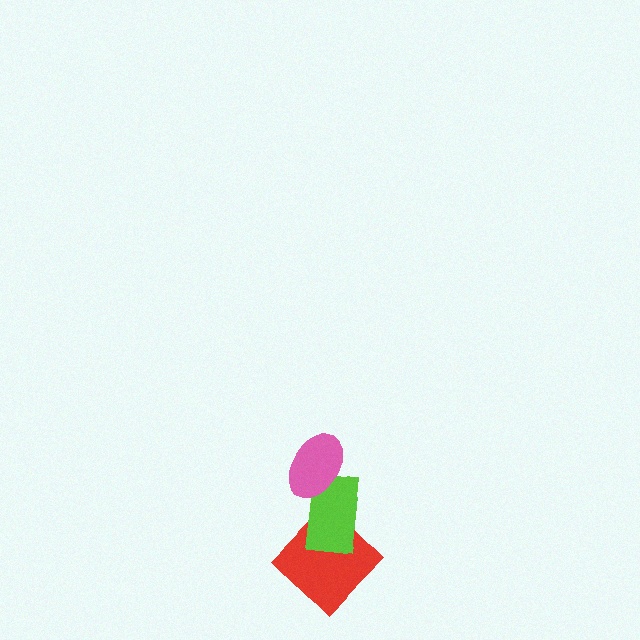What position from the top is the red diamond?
The red diamond is 3rd from the top.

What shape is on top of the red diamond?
The lime rectangle is on top of the red diamond.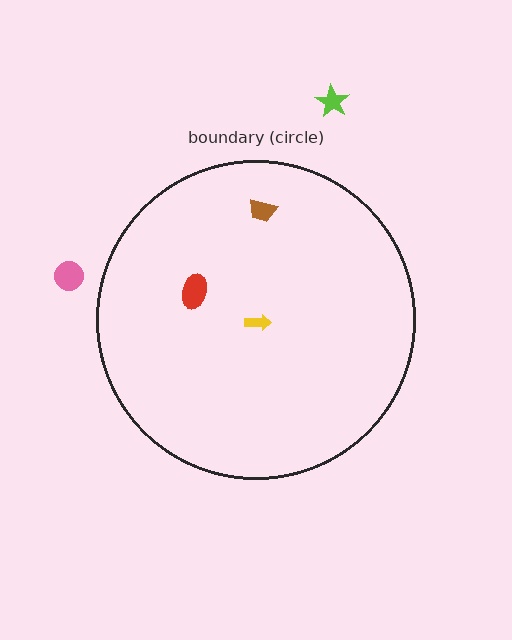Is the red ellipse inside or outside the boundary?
Inside.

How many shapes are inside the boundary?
3 inside, 2 outside.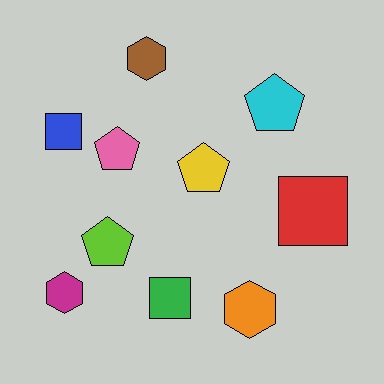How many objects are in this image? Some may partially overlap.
There are 10 objects.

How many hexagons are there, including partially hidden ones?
There are 3 hexagons.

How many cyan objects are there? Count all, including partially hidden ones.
There is 1 cyan object.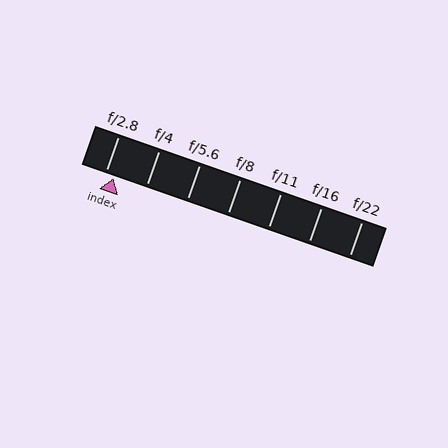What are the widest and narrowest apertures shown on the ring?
The widest aperture shown is f/2.8 and the narrowest is f/22.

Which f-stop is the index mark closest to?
The index mark is closest to f/2.8.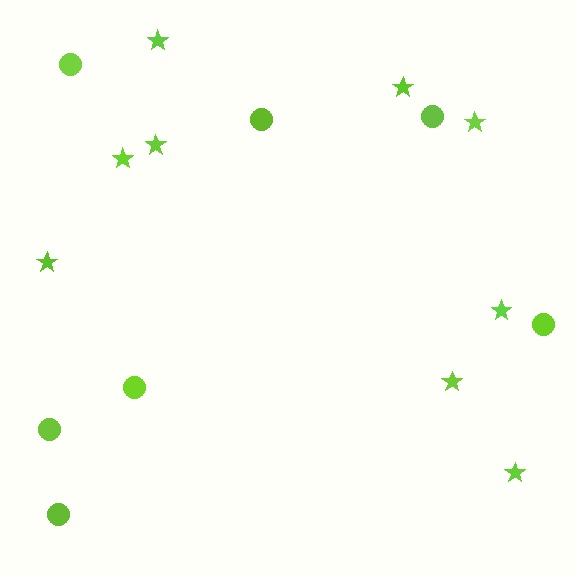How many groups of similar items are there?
There are 2 groups: one group of stars (9) and one group of circles (7).